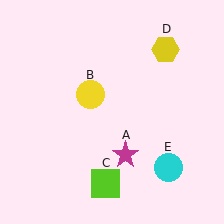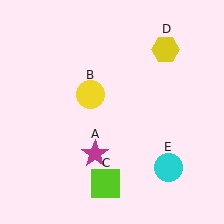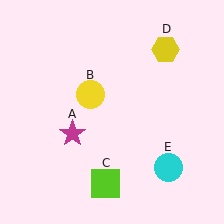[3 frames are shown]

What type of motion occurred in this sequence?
The magenta star (object A) rotated clockwise around the center of the scene.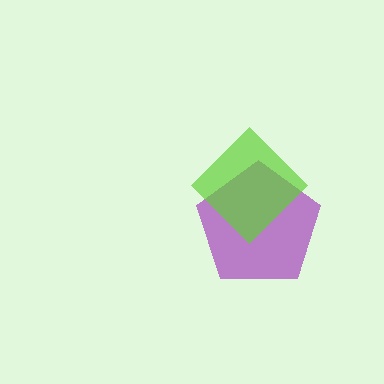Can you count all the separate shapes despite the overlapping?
Yes, there are 2 separate shapes.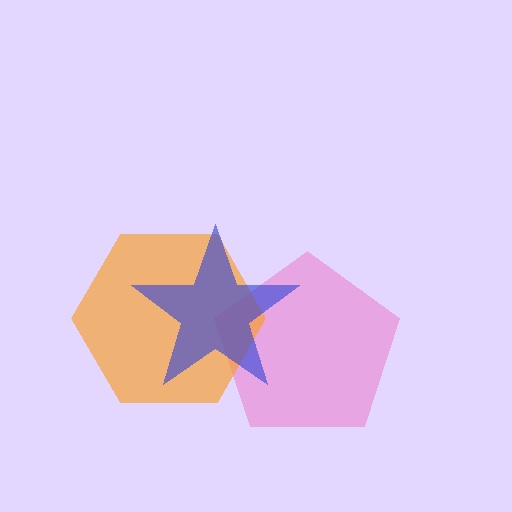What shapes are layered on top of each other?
The layered shapes are: a pink pentagon, an orange hexagon, a blue star.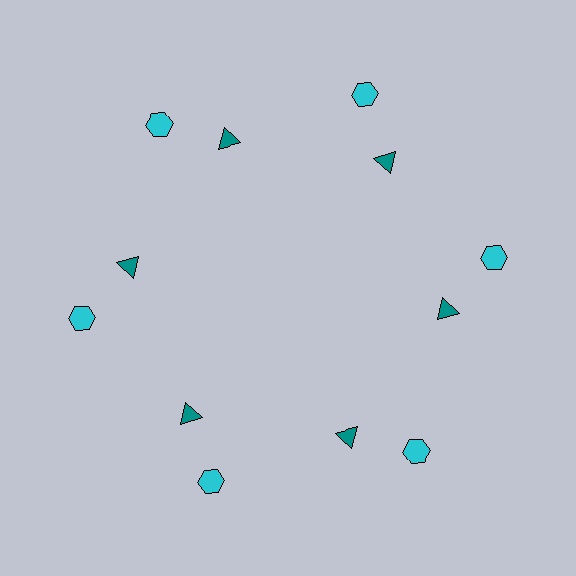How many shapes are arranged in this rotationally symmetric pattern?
There are 12 shapes, arranged in 6 groups of 2.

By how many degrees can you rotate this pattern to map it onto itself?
The pattern maps onto itself every 60 degrees of rotation.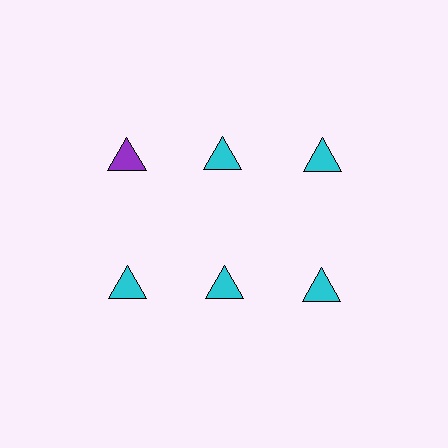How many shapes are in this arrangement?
There are 6 shapes arranged in a grid pattern.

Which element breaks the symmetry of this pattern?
The purple triangle in the top row, leftmost column breaks the symmetry. All other shapes are cyan triangles.